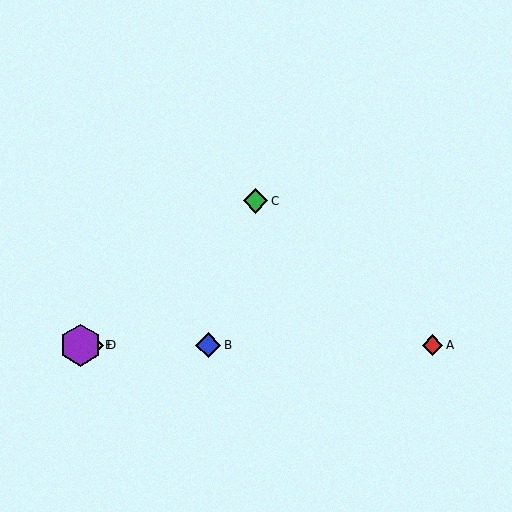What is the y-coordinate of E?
Object E is at y≈345.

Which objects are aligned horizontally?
Objects A, B, D, E are aligned horizontally.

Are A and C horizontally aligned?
No, A is at y≈345 and C is at y≈201.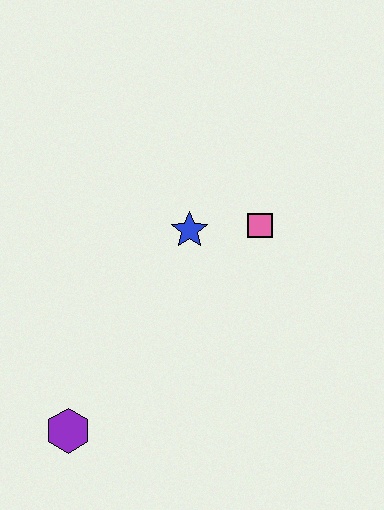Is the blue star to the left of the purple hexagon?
No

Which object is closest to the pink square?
The blue star is closest to the pink square.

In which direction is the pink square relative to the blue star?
The pink square is to the right of the blue star.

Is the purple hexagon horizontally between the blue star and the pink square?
No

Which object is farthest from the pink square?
The purple hexagon is farthest from the pink square.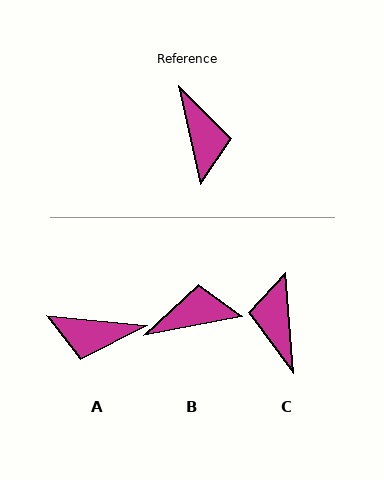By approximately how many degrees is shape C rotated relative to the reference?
Approximately 172 degrees counter-clockwise.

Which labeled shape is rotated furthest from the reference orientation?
C, about 172 degrees away.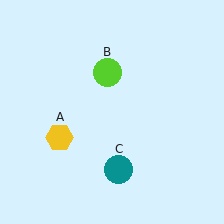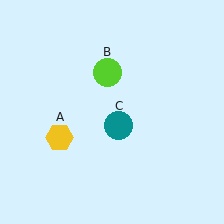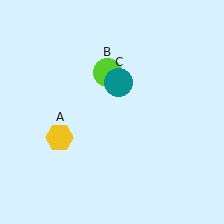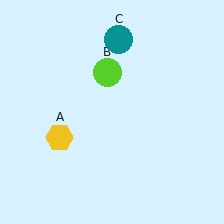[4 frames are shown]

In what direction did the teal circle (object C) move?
The teal circle (object C) moved up.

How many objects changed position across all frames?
1 object changed position: teal circle (object C).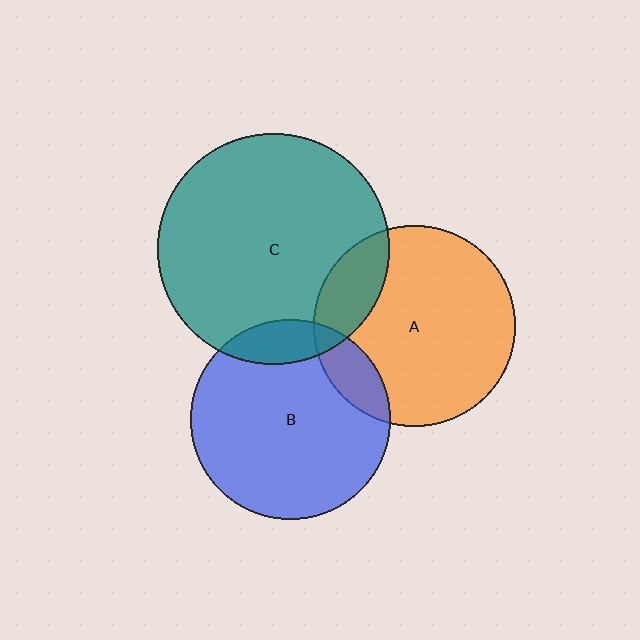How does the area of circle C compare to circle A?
Approximately 1.3 times.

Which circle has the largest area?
Circle C (teal).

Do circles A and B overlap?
Yes.